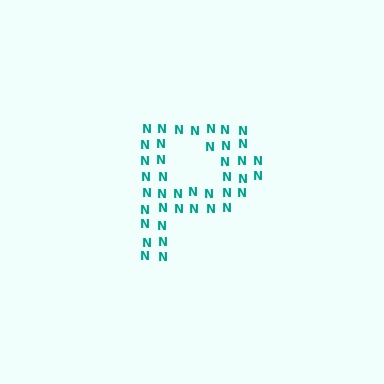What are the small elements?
The small elements are letter N's.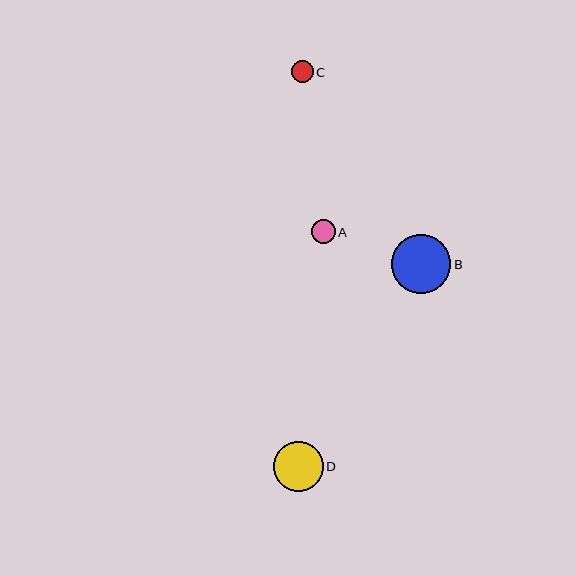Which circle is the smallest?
Circle C is the smallest with a size of approximately 21 pixels.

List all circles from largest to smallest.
From largest to smallest: B, D, A, C.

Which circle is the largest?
Circle B is the largest with a size of approximately 59 pixels.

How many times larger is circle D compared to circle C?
Circle D is approximately 2.3 times the size of circle C.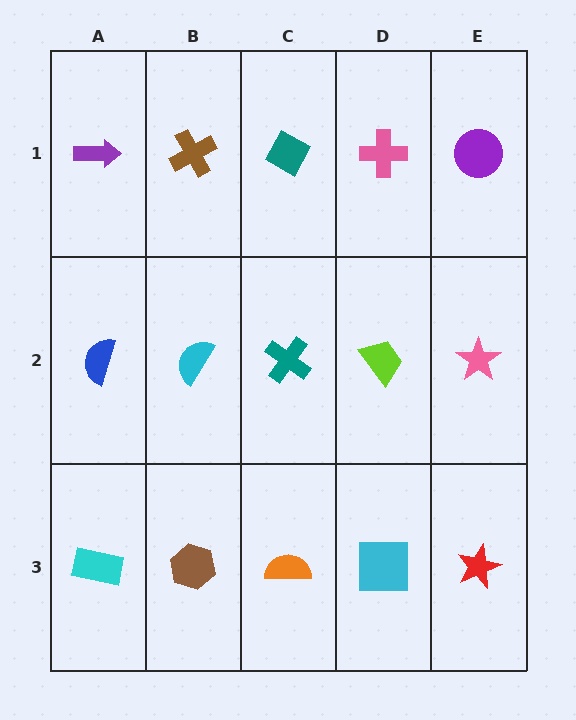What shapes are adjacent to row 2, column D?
A pink cross (row 1, column D), a cyan square (row 3, column D), a teal cross (row 2, column C), a pink star (row 2, column E).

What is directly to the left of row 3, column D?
An orange semicircle.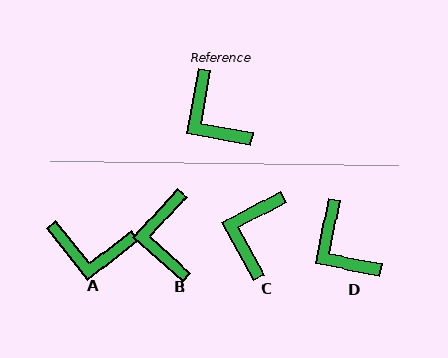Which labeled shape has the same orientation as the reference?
D.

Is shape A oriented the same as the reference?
No, it is off by about 49 degrees.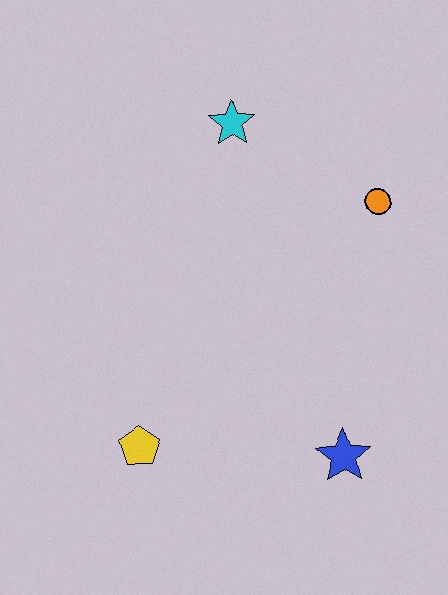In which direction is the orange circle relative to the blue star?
The orange circle is above the blue star.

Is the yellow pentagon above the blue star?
Yes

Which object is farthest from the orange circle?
The yellow pentagon is farthest from the orange circle.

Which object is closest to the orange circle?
The cyan star is closest to the orange circle.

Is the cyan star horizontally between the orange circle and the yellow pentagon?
Yes